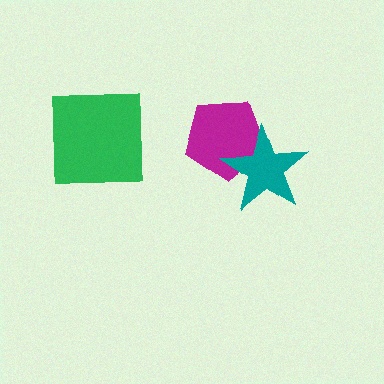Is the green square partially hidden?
No, no other shape covers it.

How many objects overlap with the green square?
0 objects overlap with the green square.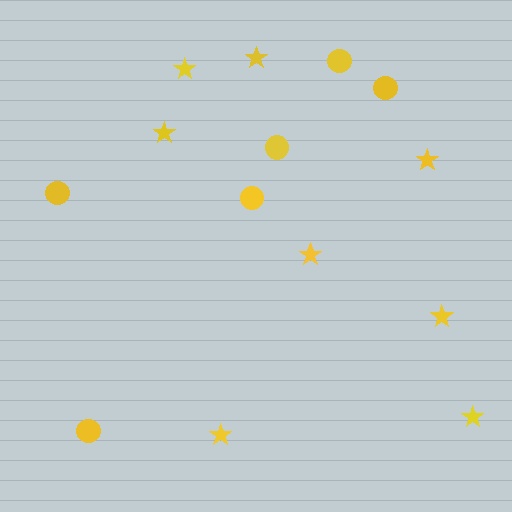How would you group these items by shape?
There are 2 groups: one group of stars (8) and one group of circles (6).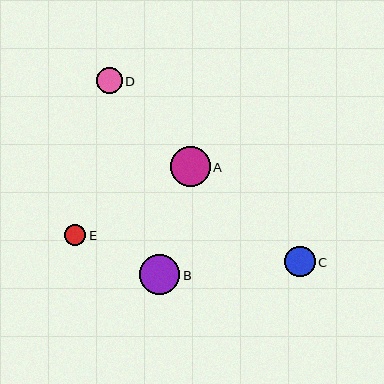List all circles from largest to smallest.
From largest to smallest: A, B, C, D, E.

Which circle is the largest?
Circle A is the largest with a size of approximately 40 pixels.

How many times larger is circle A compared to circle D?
Circle A is approximately 1.5 times the size of circle D.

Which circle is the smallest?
Circle E is the smallest with a size of approximately 21 pixels.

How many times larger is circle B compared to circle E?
Circle B is approximately 1.9 times the size of circle E.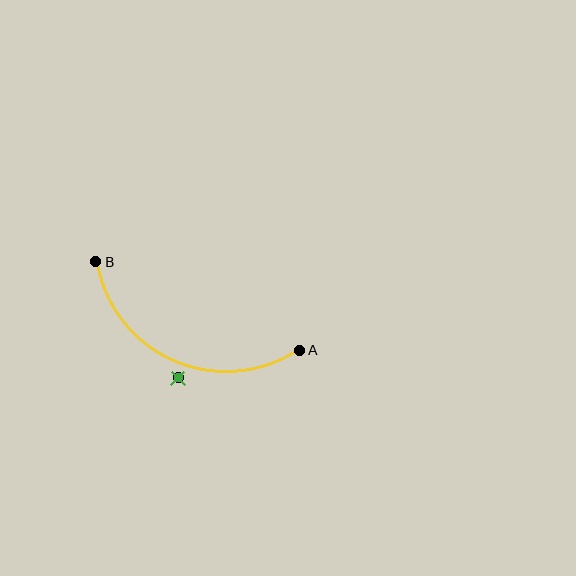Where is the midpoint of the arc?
The arc midpoint is the point on the curve farthest from the straight line joining A and B. It sits below that line.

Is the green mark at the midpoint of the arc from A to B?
No — the green mark does not lie on the arc at all. It sits slightly outside the curve.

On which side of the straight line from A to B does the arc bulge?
The arc bulges below the straight line connecting A and B.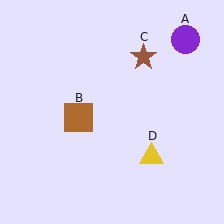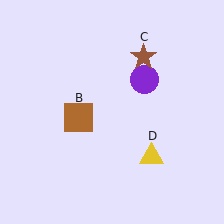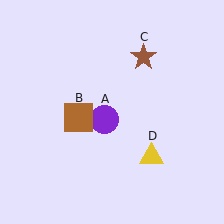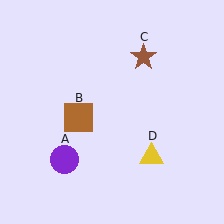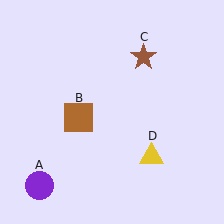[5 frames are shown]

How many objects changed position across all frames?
1 object changed position: purple circle (object A).